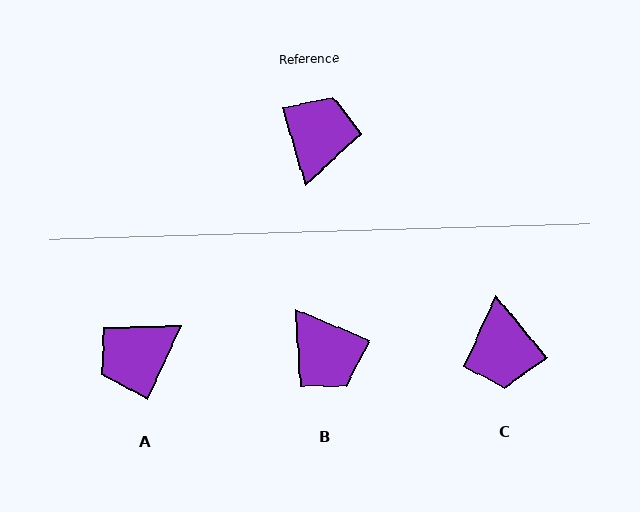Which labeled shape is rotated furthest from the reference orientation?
C, about 157 degrees away.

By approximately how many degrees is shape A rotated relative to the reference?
Approximately 139 degrees counter-clockwise.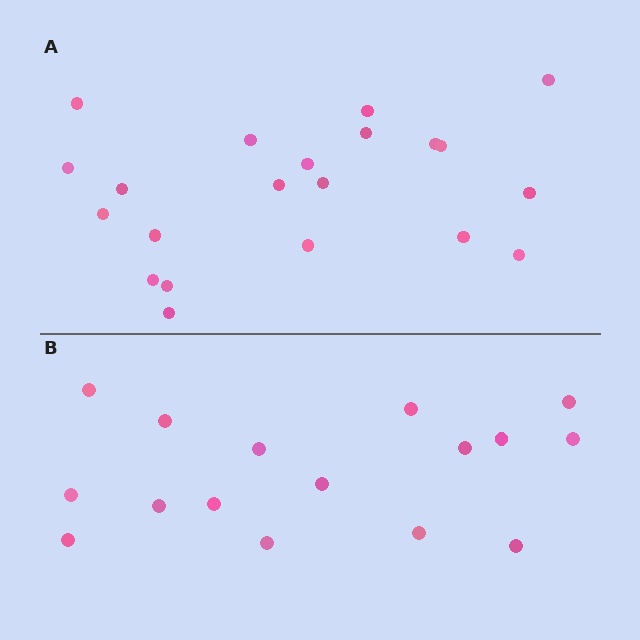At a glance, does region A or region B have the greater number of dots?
Region A (the top region) has more dots.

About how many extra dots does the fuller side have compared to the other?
Region A has about 5 more dots than region B.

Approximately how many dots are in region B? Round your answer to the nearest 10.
About 20 dots. (The exact count is 16, which rounds to 20.)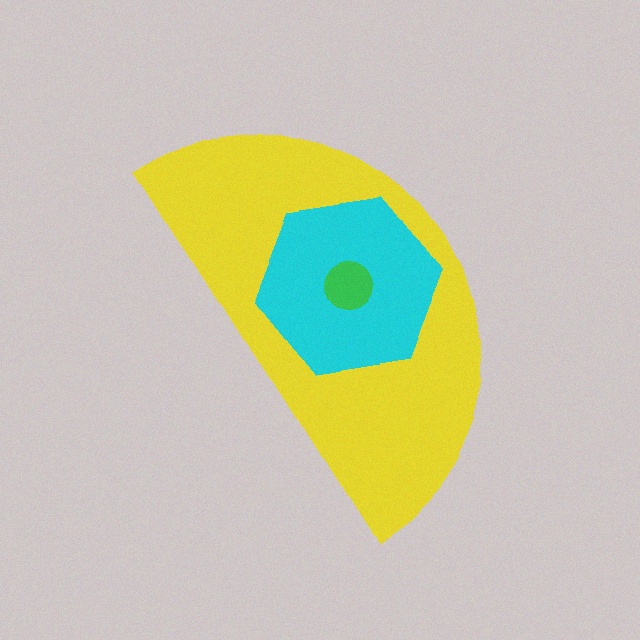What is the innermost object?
The green circle.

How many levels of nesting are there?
3.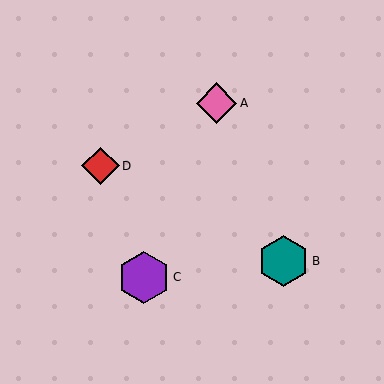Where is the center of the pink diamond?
The center of the pink diamond is at (217, 103).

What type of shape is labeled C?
Shape C is a purple hexagon.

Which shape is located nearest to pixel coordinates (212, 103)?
The pink diamond (labeled A) at (217, 103) is nearest to that location.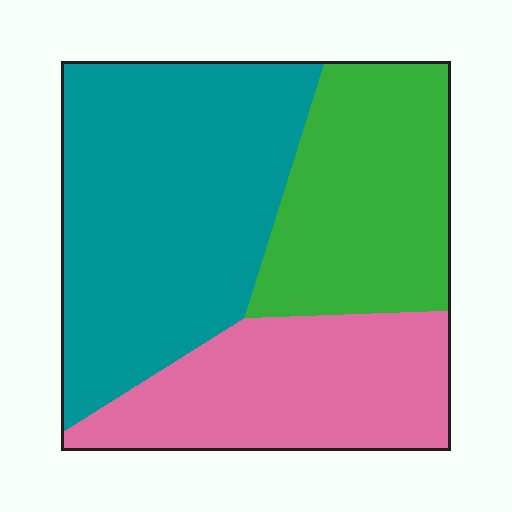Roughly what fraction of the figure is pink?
Pink covers roughly 30% of the figure.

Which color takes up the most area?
Teal, at roughly 45%.